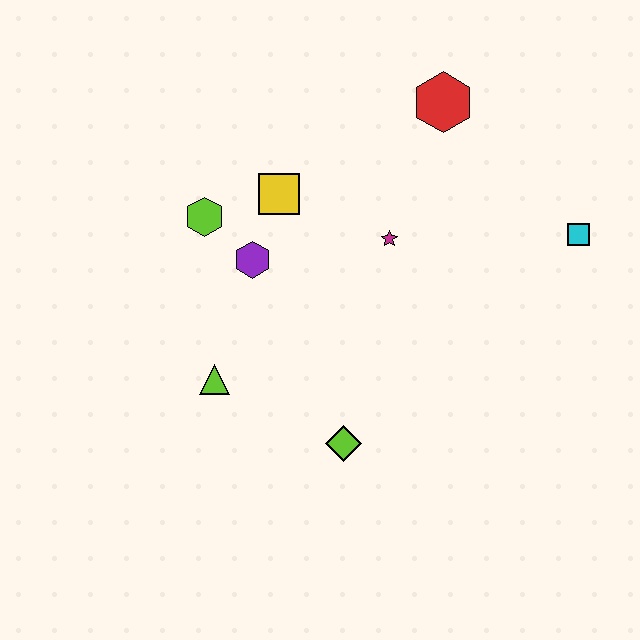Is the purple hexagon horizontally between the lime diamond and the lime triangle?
Yes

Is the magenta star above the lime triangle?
Yes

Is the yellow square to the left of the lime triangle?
No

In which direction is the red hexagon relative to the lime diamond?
The red hexagon is above the lime diamond.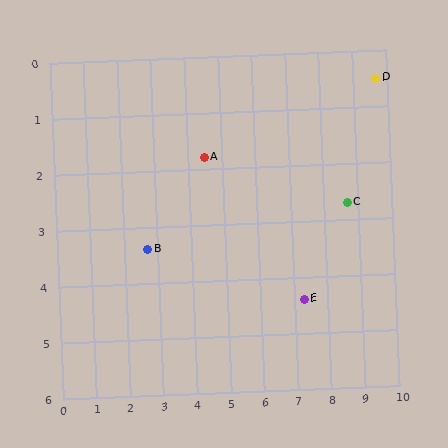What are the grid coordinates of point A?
Point A is at approximately (4.5, 1.8).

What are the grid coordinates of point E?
Point E is at approximately (7.3, 4.4).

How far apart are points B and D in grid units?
Points B and D are about 7.6 grid units apart.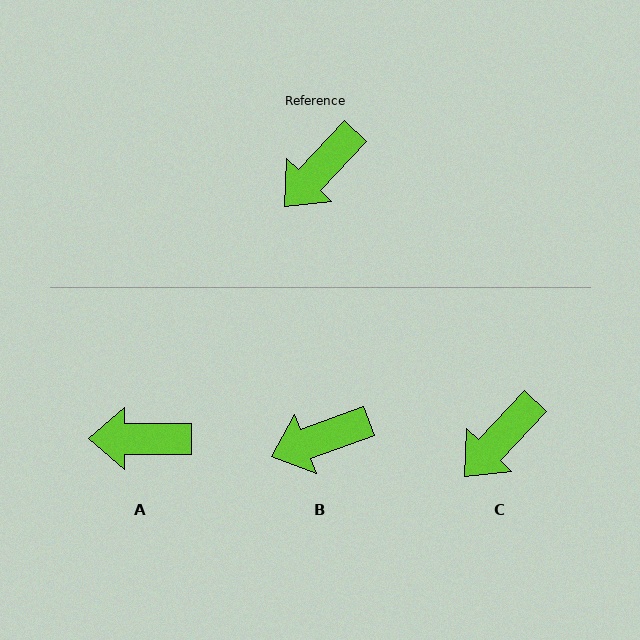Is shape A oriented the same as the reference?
No, it is off by about 46 degrees.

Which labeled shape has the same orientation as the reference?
C.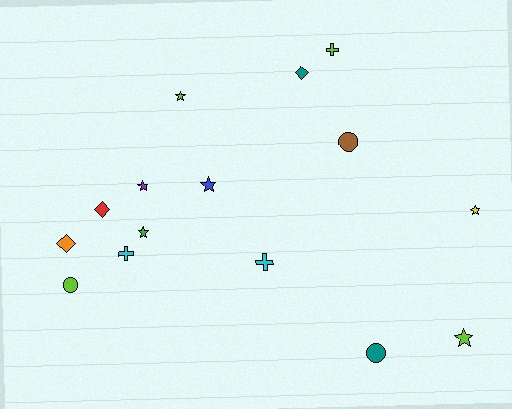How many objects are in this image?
There are 15 objects.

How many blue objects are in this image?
There is 1 blue object.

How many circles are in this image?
There are 3 circles.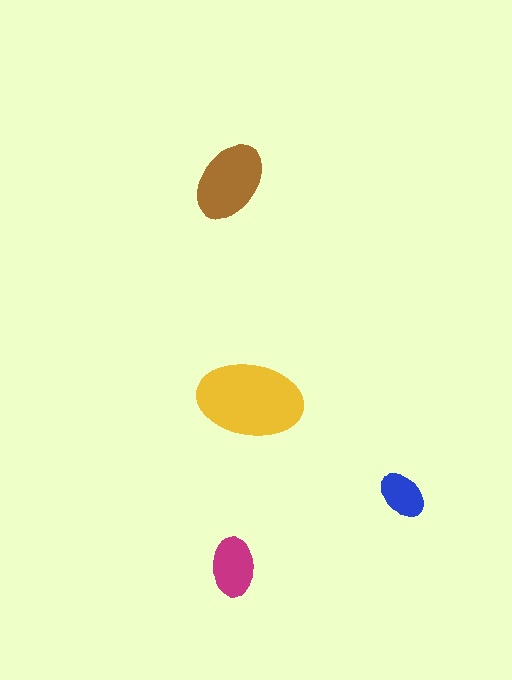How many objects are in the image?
There are 4 objects in the image.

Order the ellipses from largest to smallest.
the yellow one, the brown one, the magenta one, the blue one.